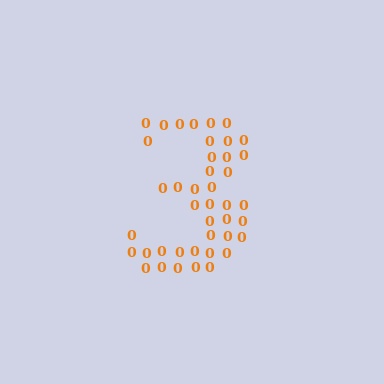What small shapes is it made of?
It is made of small digit 0's.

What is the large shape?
The large shape is the digit 3.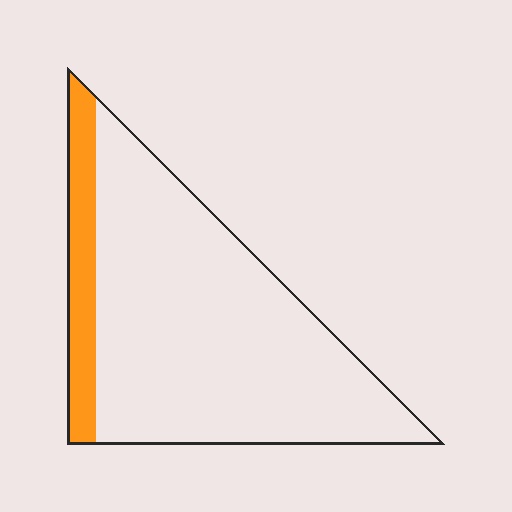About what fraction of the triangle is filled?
About one sixth (1/6).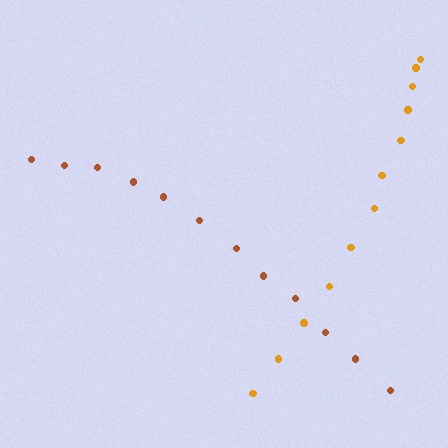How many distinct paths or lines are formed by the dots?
There are 2 distinct paths.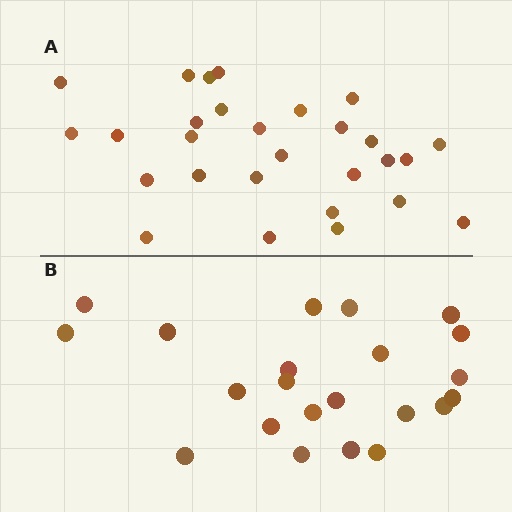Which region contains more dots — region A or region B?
Region A (the top region) has more dots.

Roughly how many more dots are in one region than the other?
Region A has about 6 more dots than region B.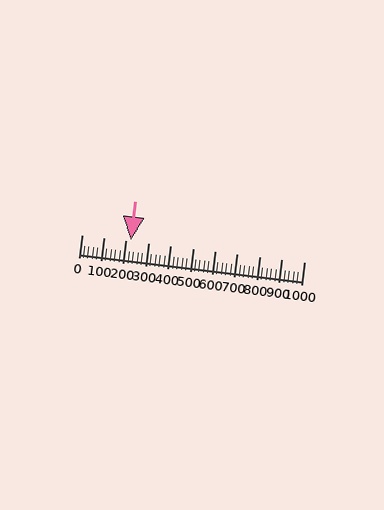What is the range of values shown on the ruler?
The ruler shows values from 0 to 1000.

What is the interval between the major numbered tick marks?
The major tick marks are spaced 100 units apart.